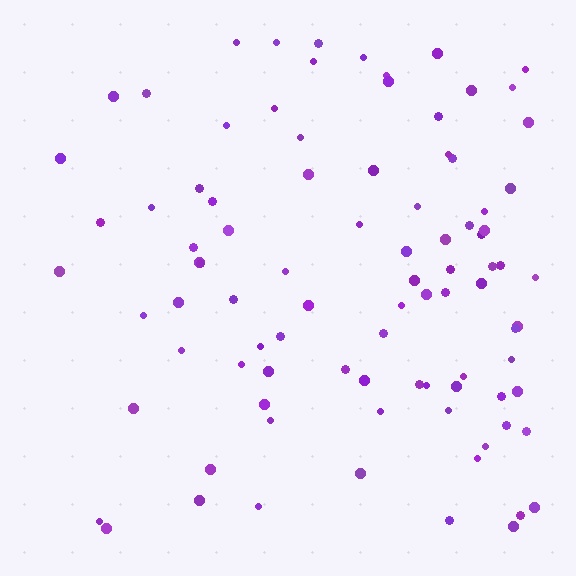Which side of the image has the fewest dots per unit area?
The left.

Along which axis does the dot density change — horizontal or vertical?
Horizontal.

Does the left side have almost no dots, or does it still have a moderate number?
Still a moderate number, just noticeably fewer than the right.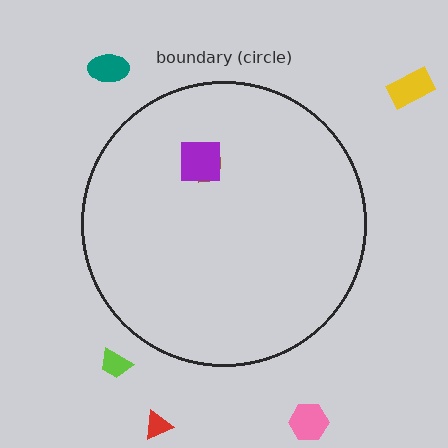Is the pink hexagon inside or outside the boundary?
Outside.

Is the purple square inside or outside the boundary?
Inside.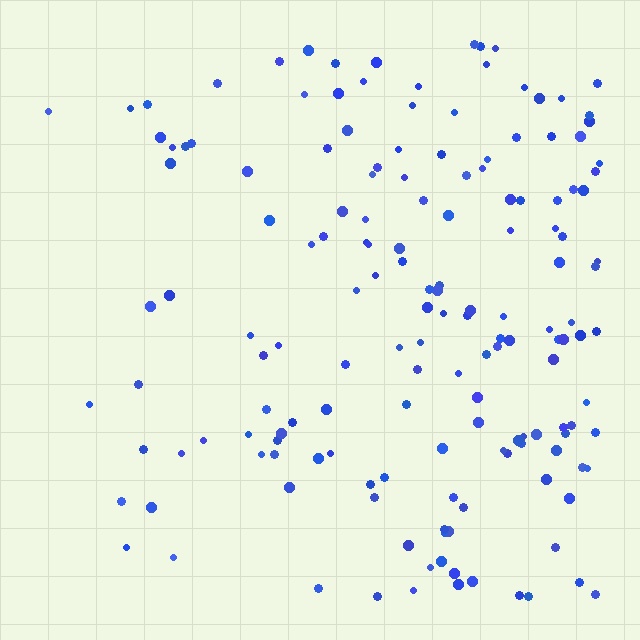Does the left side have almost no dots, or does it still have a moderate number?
Still a moderate number, just noticeably fewer than the right.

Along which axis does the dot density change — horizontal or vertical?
Horizontal.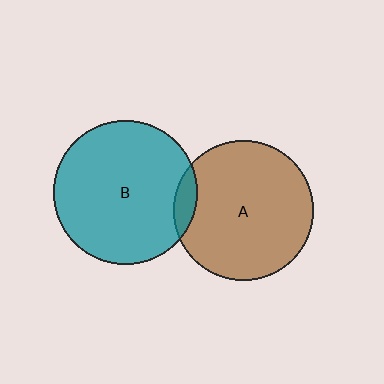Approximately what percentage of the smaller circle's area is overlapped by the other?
Approximately 10%.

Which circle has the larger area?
Circle B (teal).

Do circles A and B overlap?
Yes.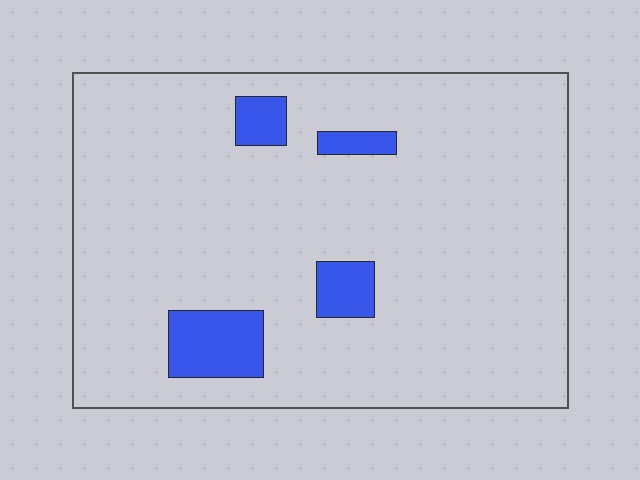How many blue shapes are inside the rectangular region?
4.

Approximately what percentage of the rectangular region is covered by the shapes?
Approximately 10%.